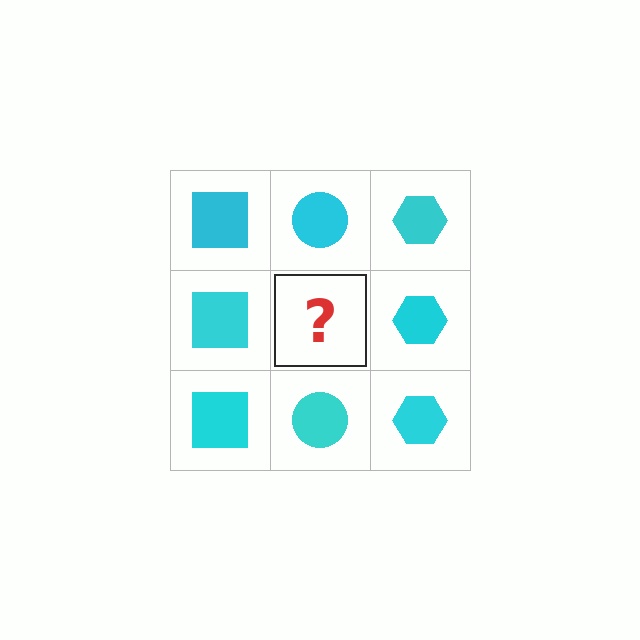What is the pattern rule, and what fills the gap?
The rule is that each column has a consistent shape. The gap should be filled with a cyan circle.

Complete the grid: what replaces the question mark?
The question mark should be replaced with a cyan circle.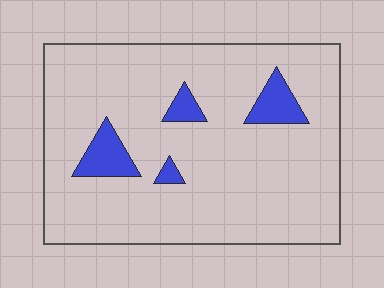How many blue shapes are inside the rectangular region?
4.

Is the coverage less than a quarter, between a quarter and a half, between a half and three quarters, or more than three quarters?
Less than a quarter.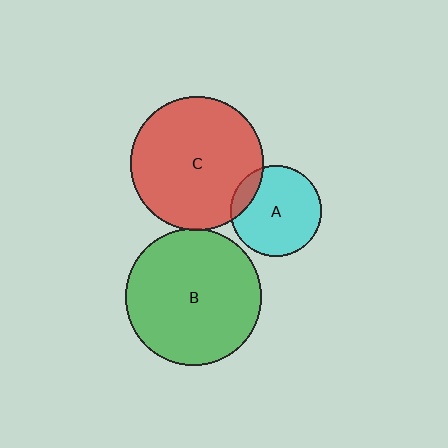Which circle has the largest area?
Circle B (green).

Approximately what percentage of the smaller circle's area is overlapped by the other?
Approximately 15%.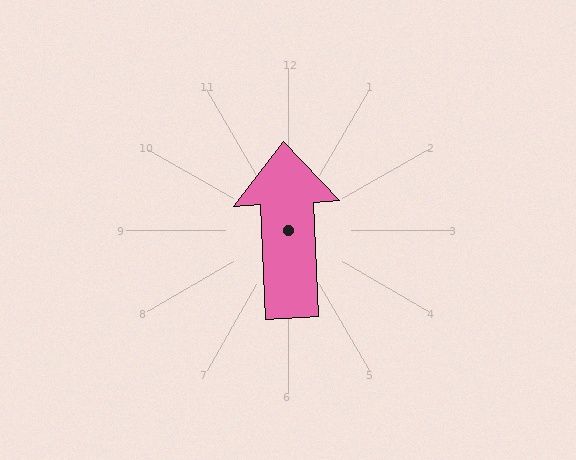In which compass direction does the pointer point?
North.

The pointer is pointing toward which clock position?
Roughly 12 o'clock.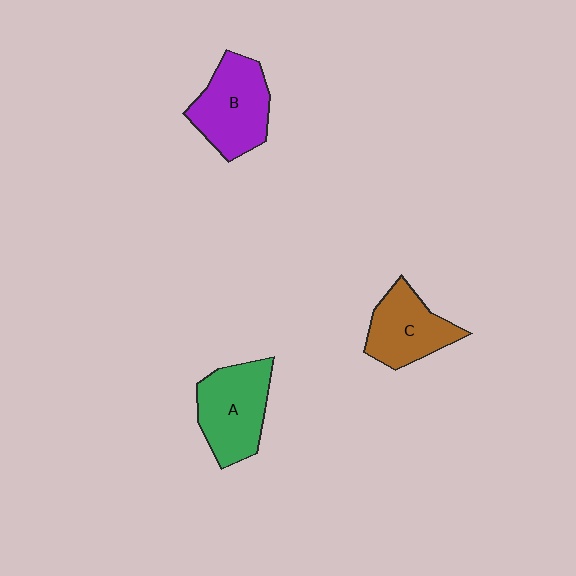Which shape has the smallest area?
Shape C (brown).